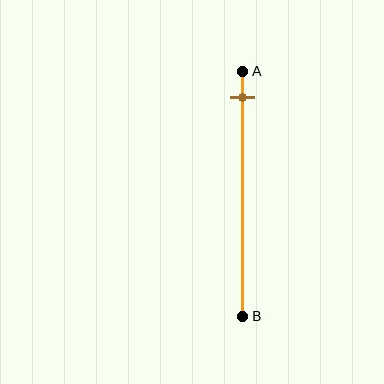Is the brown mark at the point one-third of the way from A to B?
No, the mark is at about 10% from A, not at the 33% one-third point.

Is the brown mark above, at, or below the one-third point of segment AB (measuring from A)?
The brown mark is above the one-third point of segment AB.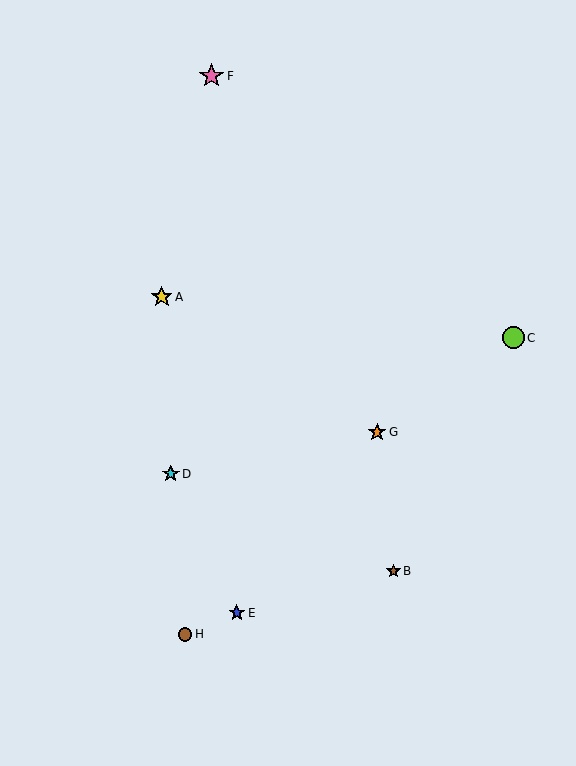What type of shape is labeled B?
Shape B is a brown star.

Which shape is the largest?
The pink star (labeled F) is the largest.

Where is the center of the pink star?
The center of the pink star is at (212, 76).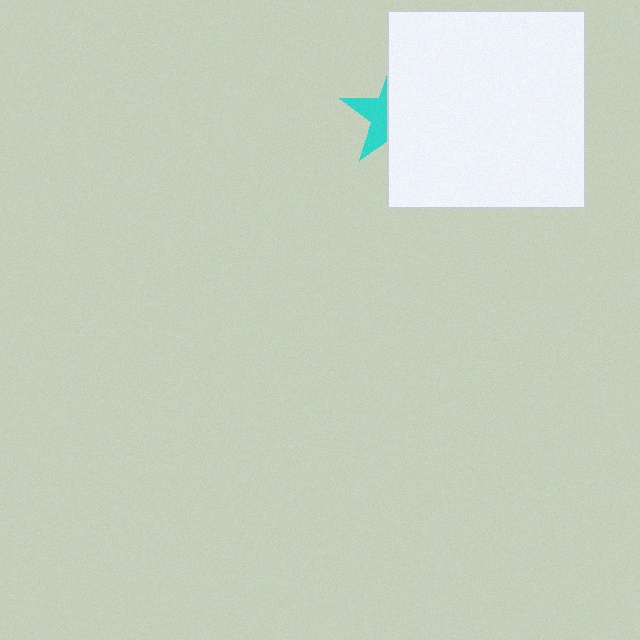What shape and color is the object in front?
The object in front is a white square.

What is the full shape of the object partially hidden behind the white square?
The partially hidden object is a cyan star.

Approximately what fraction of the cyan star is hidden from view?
Roughly 60% of the cyan star is hidden behind the white square.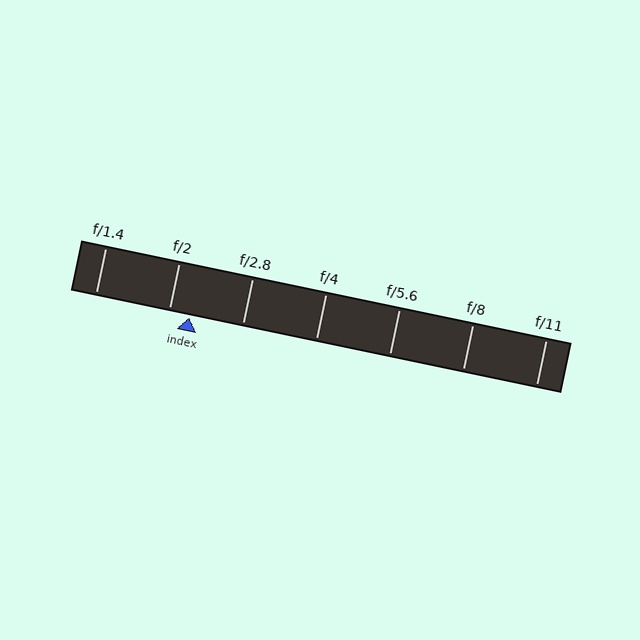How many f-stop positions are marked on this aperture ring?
There are 7 f-stop positions marked.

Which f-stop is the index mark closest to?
The index mark is closest to f/2.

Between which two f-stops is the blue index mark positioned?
The index mark is between f/2 and f/2.8.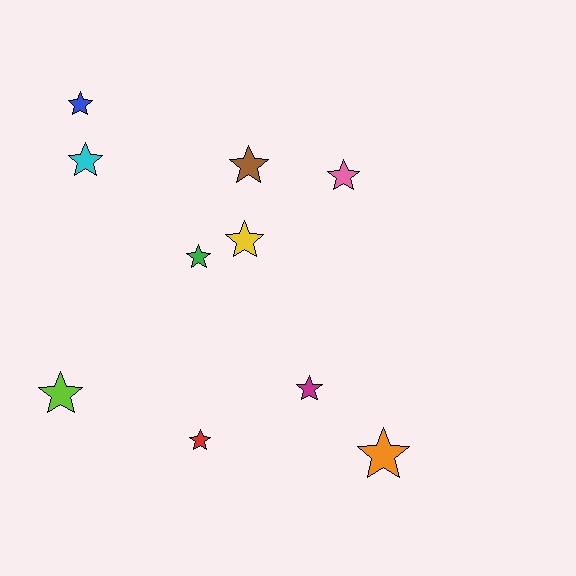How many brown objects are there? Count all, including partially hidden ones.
There is 1 brown object.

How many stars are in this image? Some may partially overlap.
There are 10 stars.